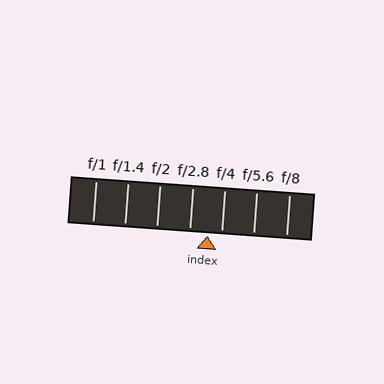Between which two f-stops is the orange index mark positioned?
The index mark is between f/2.8 and f/4.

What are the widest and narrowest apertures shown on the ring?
The widest aperture shown is f/1 and the narrowest is f/8.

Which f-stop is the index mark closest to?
The index mark is closest to f/4.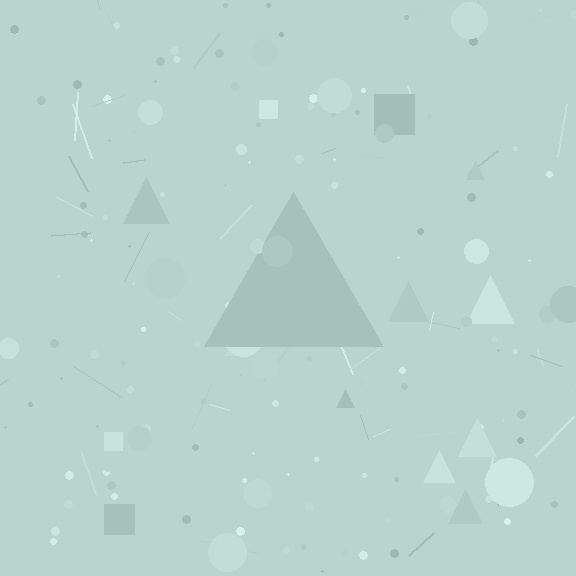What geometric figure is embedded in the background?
A triangle is embedded in the background.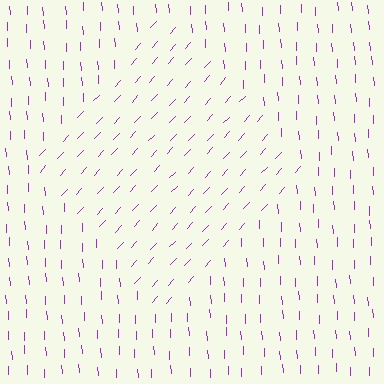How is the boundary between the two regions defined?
The boundary is defined purely by a change in line orientation (approximately 45 degrees difference). All lines are the same color and thickness.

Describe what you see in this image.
The image is filled with small purple line segments. A diamond region in the image has lines oriented differently from the surrounding lines, creating a visible texture boundary.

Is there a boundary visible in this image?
Yes, there is a texture boundary formed by a change in line orientation.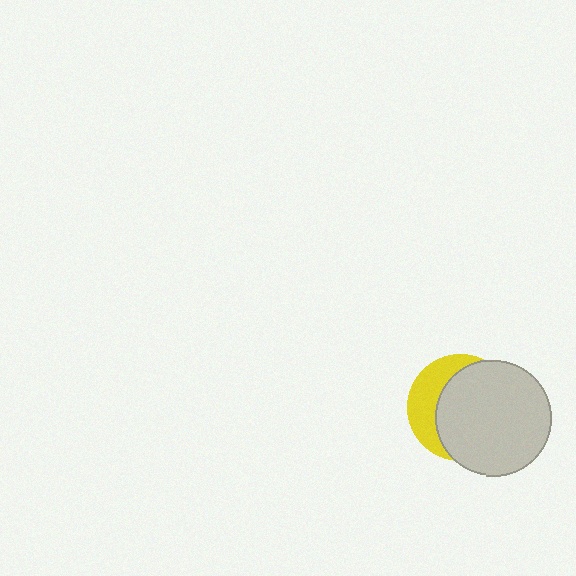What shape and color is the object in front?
The object in front is a light gray circle.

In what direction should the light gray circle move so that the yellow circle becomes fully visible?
The light gray circle should move right. That is the shortest direction to clear the overlap and leave the yellow circle fully visible.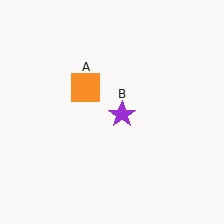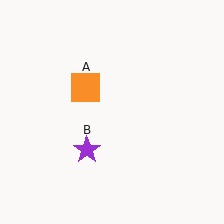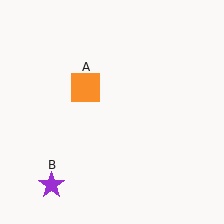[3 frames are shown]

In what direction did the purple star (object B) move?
The purple star (object B) moved down and to the left.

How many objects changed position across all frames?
1 object changed position: purple star (object B).